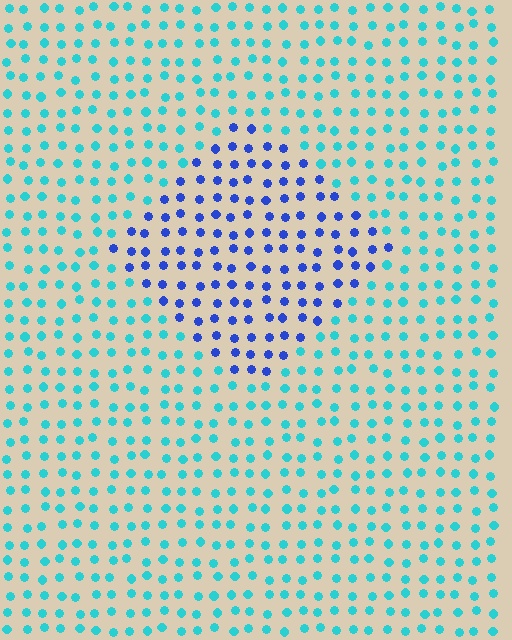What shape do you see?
I see a diamond.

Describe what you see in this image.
The image is filled with small cyan elements in a uniform arrangement. A diamond-shaped region is visible where the elements are tinted to a slightly different hue, forming a subtle color boundary.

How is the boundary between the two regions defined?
The boundary is defined purely by a slight shift in hue (about 49 degrees). Spacing, size, and orientation are identical on both sides.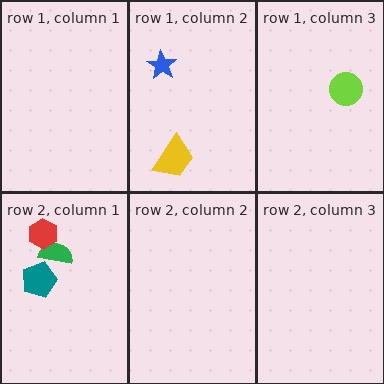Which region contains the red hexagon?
The row 2, column 1 region.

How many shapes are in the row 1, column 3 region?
1.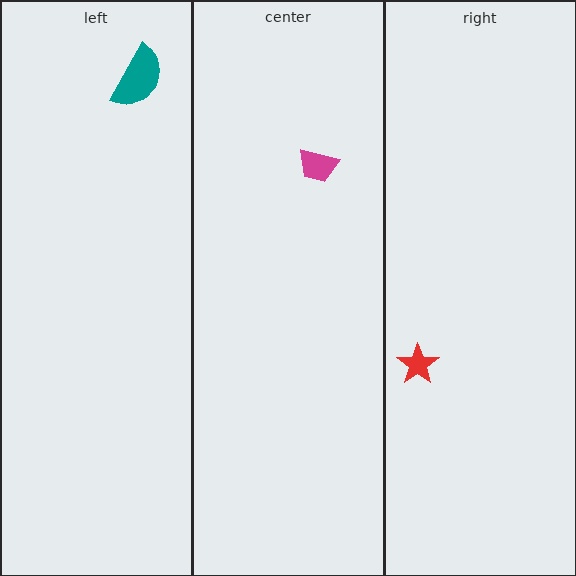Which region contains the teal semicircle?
The left region.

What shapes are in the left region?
The teal semicircle.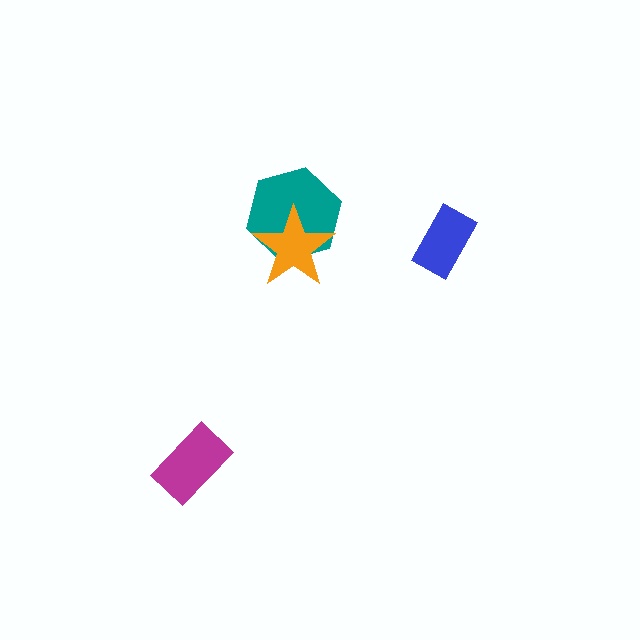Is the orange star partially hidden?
No, no other shape covers it.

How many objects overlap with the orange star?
1 object overlaps with the orange star.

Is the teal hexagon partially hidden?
Yes, it is partially covered by another shape.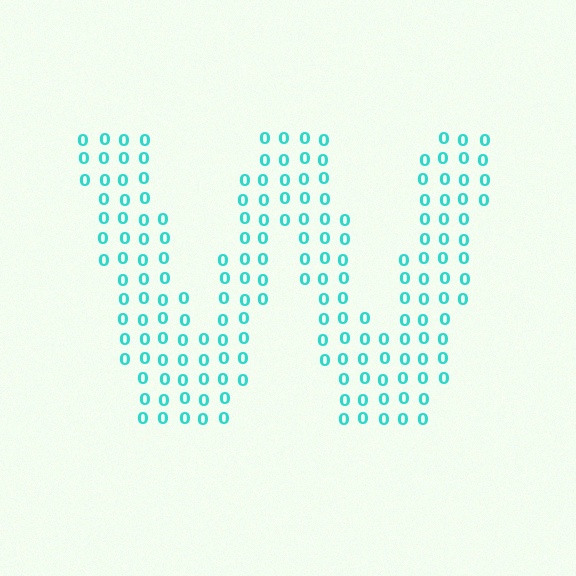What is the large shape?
The large shape is the letter W.